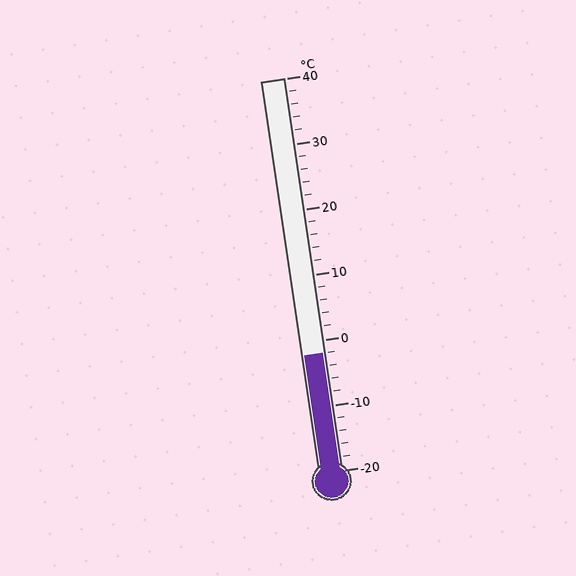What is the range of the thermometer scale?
The thermometer scale ranges from -20°C to 40°C.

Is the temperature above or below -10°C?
The temperature is above -10°C.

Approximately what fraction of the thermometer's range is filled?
The thermometer is filled to approximately 30% of its range.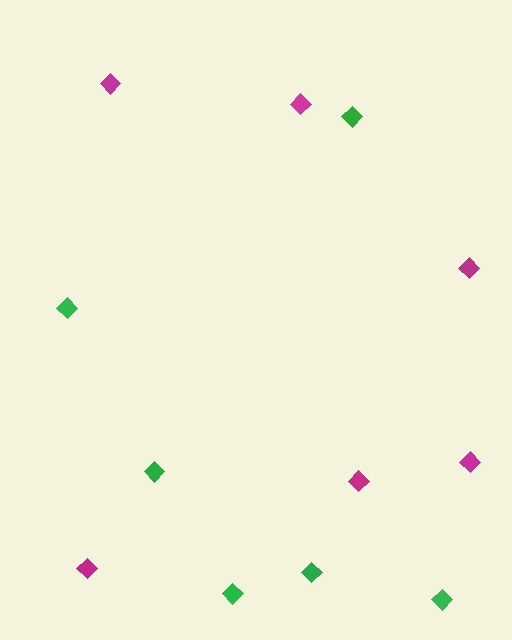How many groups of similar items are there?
There are 2 groups: one group of green diamonds (6) and one group of magenta diamonds (6).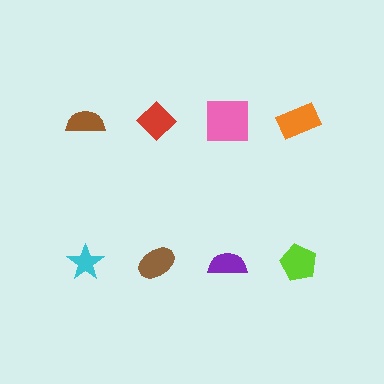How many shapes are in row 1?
4 shapes.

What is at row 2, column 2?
A brown ellipse.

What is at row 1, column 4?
An orange rectangle.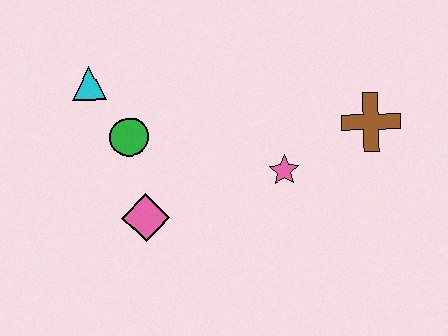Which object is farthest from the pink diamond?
The brown cross is farthest from the pink diamond.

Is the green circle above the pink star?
Yes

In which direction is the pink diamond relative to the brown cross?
The pink diamond is to the left of the brown cross.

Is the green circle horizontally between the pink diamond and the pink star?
No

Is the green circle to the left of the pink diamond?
Yes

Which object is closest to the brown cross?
The pink star is closest to the brown cross.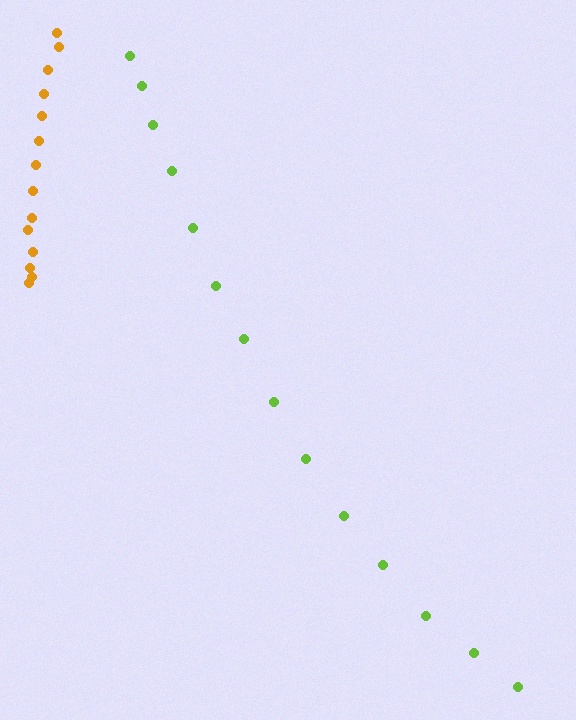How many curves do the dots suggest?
There are 2 distinct paths.